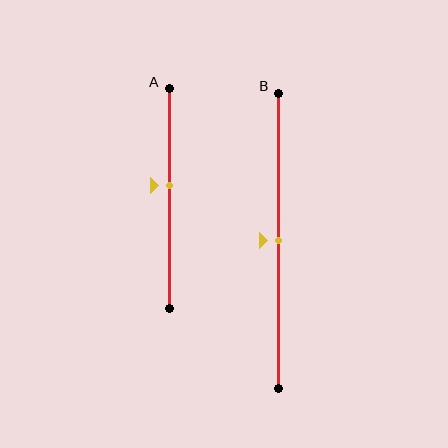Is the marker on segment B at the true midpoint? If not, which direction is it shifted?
Yes, the marker on segment B is at the true midpoint.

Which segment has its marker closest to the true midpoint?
Segment B has its marker closest to the true midpoint.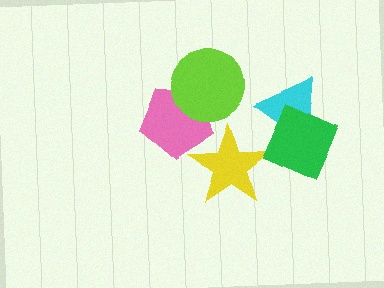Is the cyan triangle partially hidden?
Yes, it is partially covered by another shape.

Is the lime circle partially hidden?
No, no other shape covers it.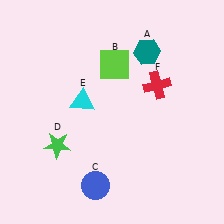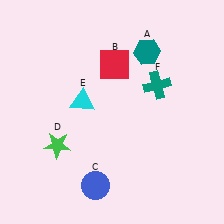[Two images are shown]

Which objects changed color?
B changed from lime to red. F changed from red to teal.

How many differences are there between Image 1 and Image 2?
There are 2 differences between the two images.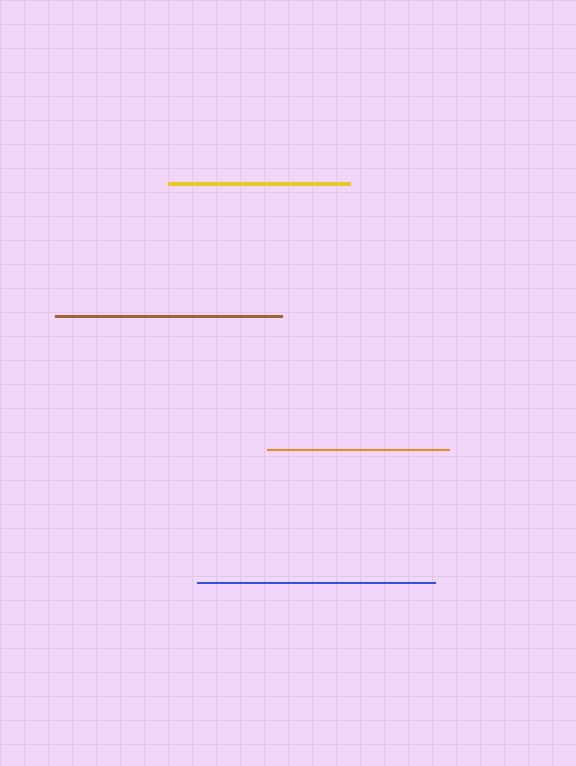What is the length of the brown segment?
The brown segment is approximately 227 pixels long.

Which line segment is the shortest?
The orange line is the shortest at approximately 182 pixels.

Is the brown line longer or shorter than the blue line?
The blue line is longer than the brown line.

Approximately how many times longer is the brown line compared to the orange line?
The brown line is approximately 1.3 times the length of the orange line.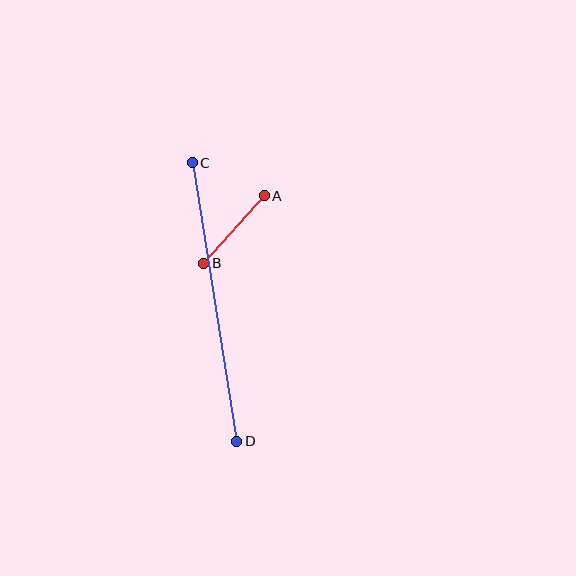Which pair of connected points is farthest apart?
Points C and D are farthest apart.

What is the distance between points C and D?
The distance is approximately 282 pixels.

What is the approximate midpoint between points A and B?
The midpoint is at approximately (234, 230) pixels.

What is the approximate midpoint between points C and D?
The midpoint is at approximately (214, 302) pixels.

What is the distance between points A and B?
The distance is approximately 91 pixels.